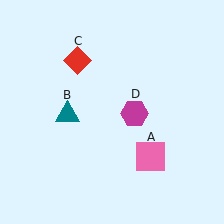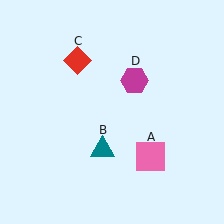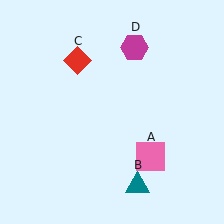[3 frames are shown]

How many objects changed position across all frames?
2 objects changed position: teal triangle (object B), magenta hexagon (object D).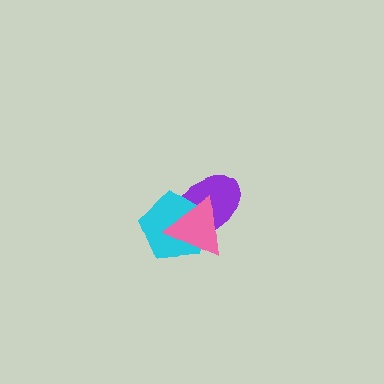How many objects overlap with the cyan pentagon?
2 objects overlap with the cyan pentagon.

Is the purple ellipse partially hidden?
Yes, it is partially covered by another shape.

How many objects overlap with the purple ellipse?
2 objects overlap with the purple ellipse.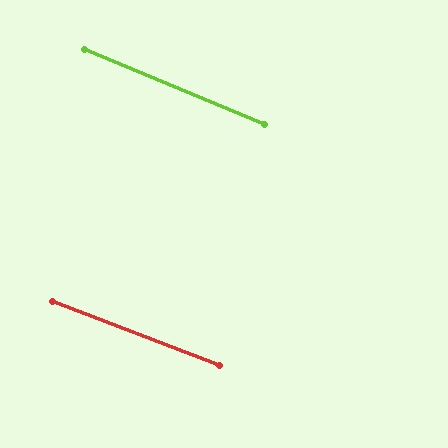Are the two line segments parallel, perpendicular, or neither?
Parallel — their directions differ by only 1.6°.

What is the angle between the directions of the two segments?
Approximately 2 degrees.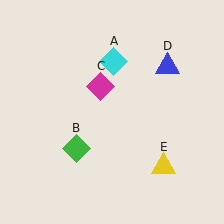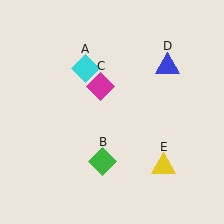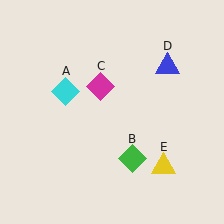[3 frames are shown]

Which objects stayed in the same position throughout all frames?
Magenta diamond (object C) and blue triangle (object D) and yellow triangle (object E) remained stationary.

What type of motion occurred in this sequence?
The cyan diamond (object A), green diamond (object B) rotated counterclockwise around the center of the scene.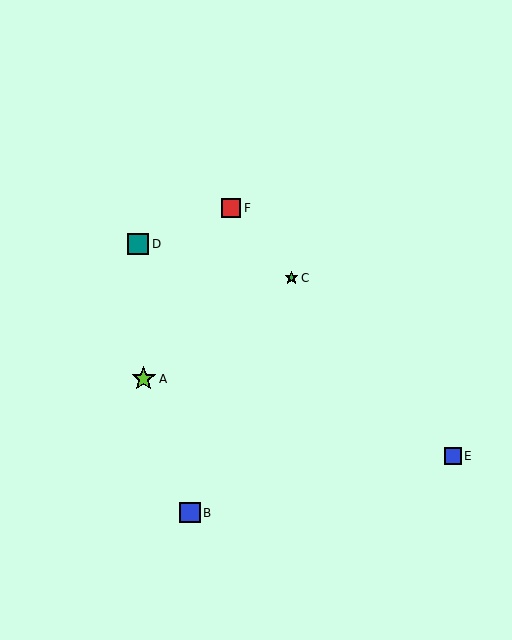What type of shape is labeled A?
Shape A is a lime star.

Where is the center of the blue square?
The center of the blue square is at (190, 513).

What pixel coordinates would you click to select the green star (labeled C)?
Click at (291, 278) to select the green star C.